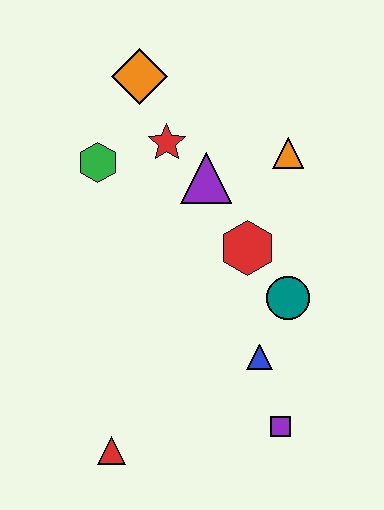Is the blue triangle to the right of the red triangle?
Yes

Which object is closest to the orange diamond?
The red star is closest to the orange diamond.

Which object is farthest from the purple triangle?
The red triangle is farthest from the purple triangle.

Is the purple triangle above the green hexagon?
No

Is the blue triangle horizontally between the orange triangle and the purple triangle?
Yes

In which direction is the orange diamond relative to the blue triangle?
The orange diamond is above the blue triangle.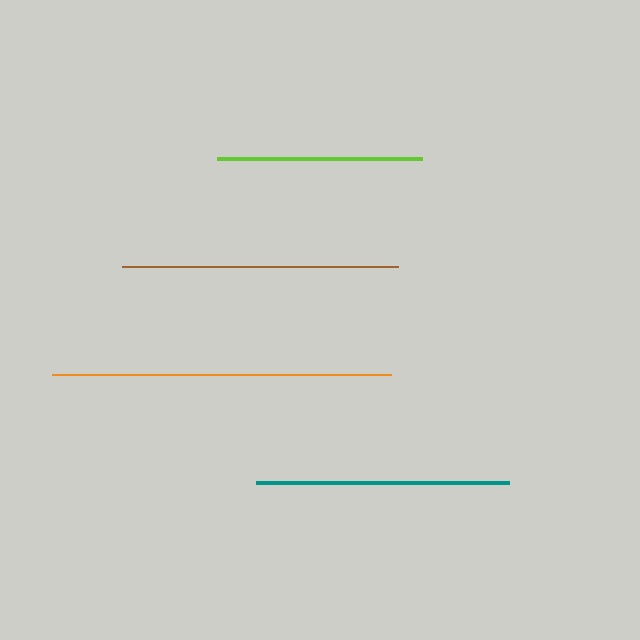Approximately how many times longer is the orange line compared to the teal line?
The orange line is approximately 1.3 times the length of the teal line.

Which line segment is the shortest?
The lime line is the shortest at approximately 205 pixels.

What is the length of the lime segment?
The lime segment is approximately 205 pixels long.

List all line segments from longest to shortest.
From longest to shortest: orange, brown, teal, lime.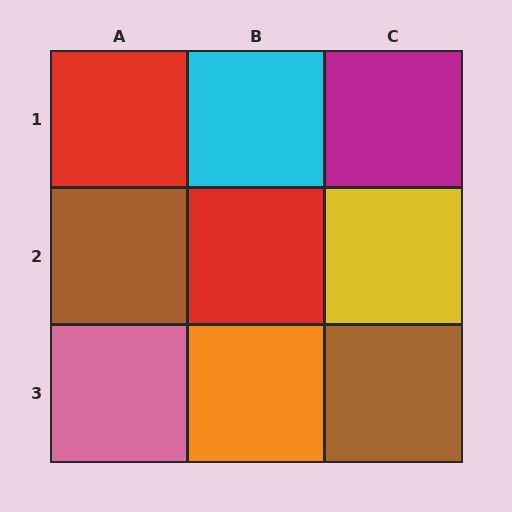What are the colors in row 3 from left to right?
Pink, orange, brown.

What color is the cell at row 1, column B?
Cyan.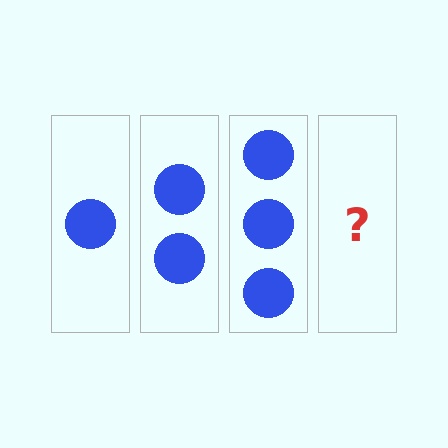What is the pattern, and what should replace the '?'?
The pattern is that each step adds one more circle. The '?' should be 4 circles.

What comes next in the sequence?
The next element should be 4 circles.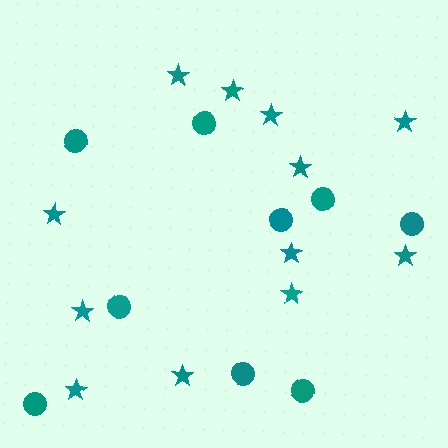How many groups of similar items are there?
There are 2 groups: one group of circles (9) and one group of stars (12).